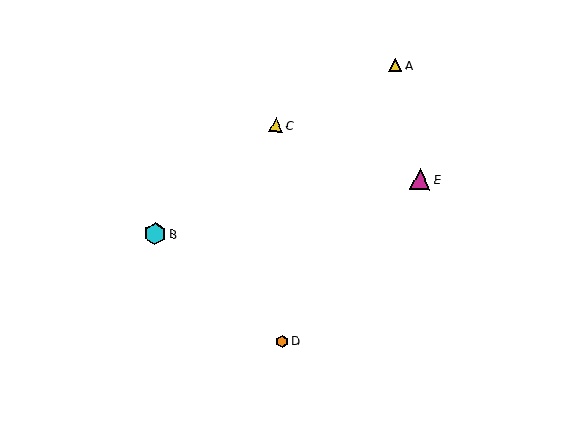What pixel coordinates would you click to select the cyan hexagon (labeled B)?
Click at (155, 234) to select the cyan hexagon B.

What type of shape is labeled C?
Shape C is a yellow triangle.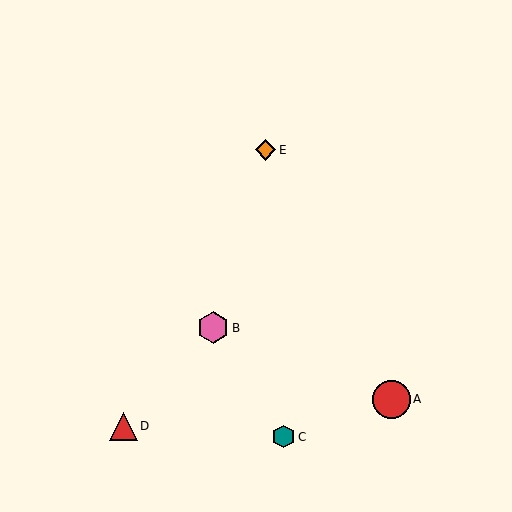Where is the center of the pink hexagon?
The center of the pink hexagon is at (213, 328).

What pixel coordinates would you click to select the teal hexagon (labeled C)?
Click at (284, 437) to select the teal hexagon C.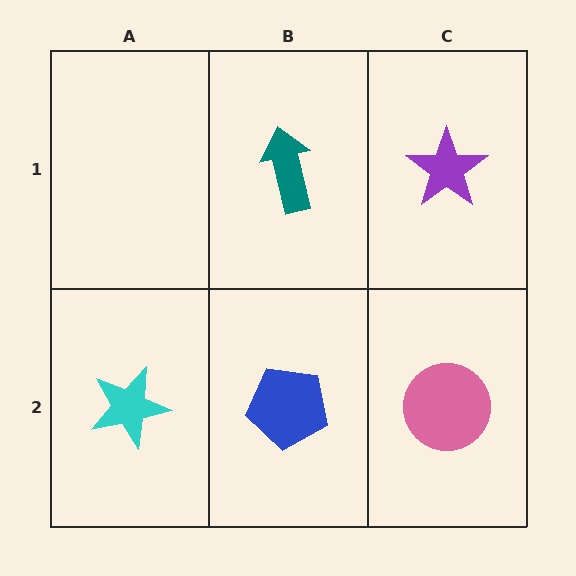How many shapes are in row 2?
3 shapes.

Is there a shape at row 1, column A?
No, that cell is empty.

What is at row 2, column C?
A pink circle.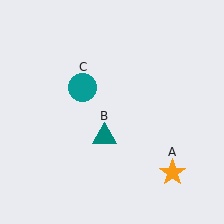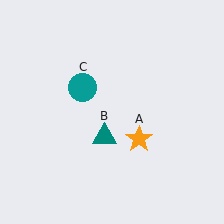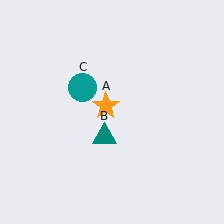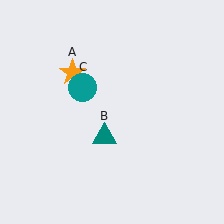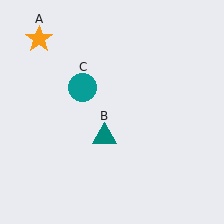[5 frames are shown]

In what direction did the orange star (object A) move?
The orange star (object A) moved up and to the left.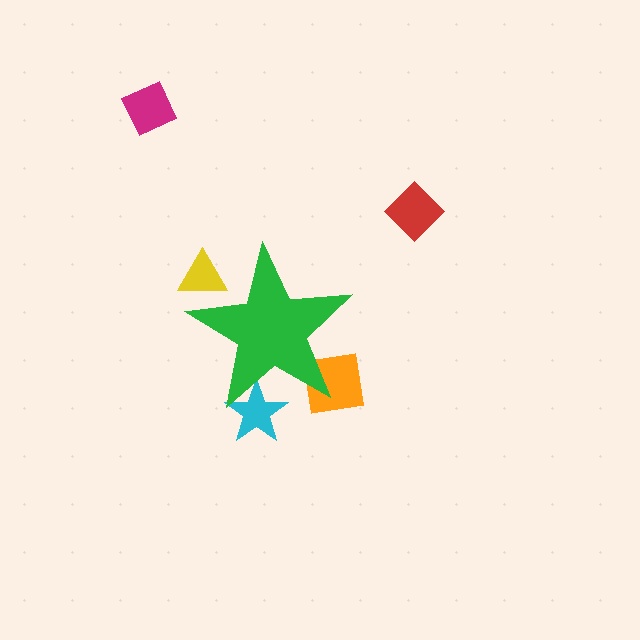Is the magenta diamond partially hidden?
No, the magenta diamond is fully visible.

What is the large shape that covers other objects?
A green star.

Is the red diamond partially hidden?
No, the red diamond is fully visible.